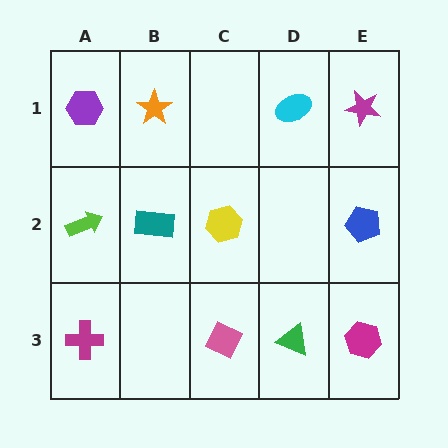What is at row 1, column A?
A purple hexagon.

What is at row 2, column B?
A teal rectangle.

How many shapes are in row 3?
4 shapes.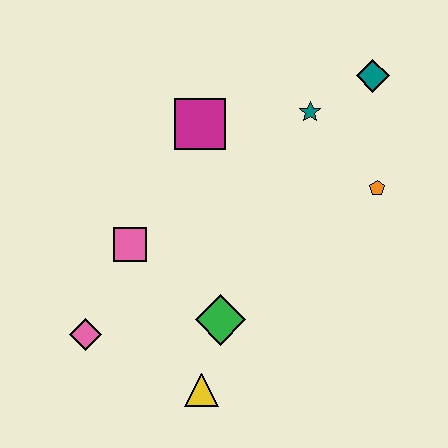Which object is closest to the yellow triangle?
The green diamond is closest to the yellow triangle.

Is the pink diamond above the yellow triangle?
Yes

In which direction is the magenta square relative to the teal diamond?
The magenta square is to the left of the teal diamond.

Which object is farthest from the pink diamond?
The teal diamond is farthest from the pink diamond.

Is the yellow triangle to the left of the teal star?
Yes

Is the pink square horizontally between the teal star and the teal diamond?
No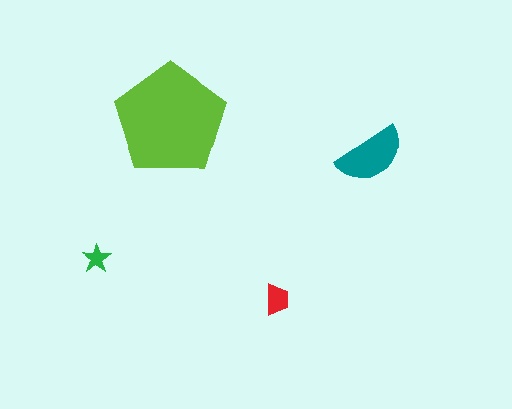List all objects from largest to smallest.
The lime pentagon, the teal semicircle, the red trapezoid, the green star.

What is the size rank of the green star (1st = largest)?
4th.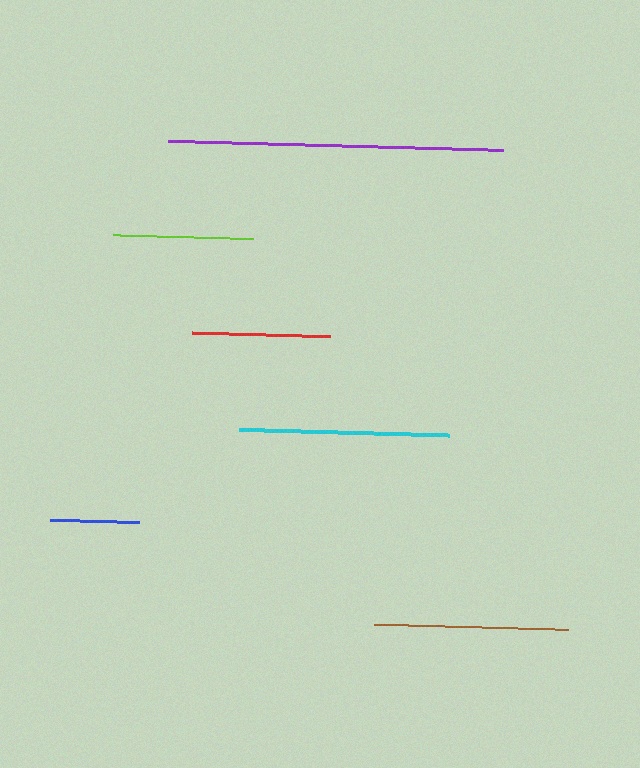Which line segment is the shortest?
The blue line is the shortest at approximately 89 pixels.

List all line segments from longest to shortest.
From longest to shortest: purple, cyan, brown, lime, red, blue.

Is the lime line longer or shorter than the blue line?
The lime line is longer than the blue line.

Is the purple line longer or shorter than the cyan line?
The purple line is longer than the cyan line.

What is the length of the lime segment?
The lime segment is approximately 140 pixels long.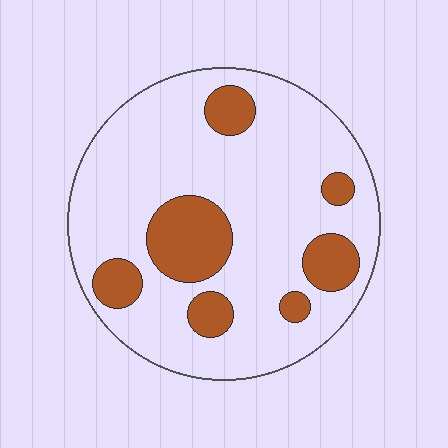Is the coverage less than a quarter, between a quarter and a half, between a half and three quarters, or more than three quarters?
Less than a quarter.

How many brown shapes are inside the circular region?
7.